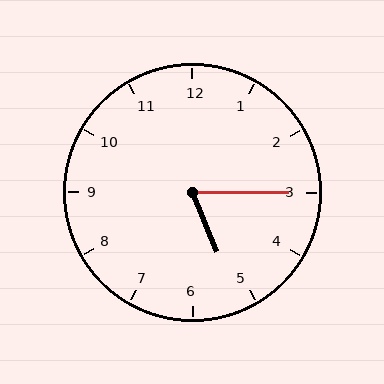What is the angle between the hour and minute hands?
Approximately 68 degrees.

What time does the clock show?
5:15.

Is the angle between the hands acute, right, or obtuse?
It is acute.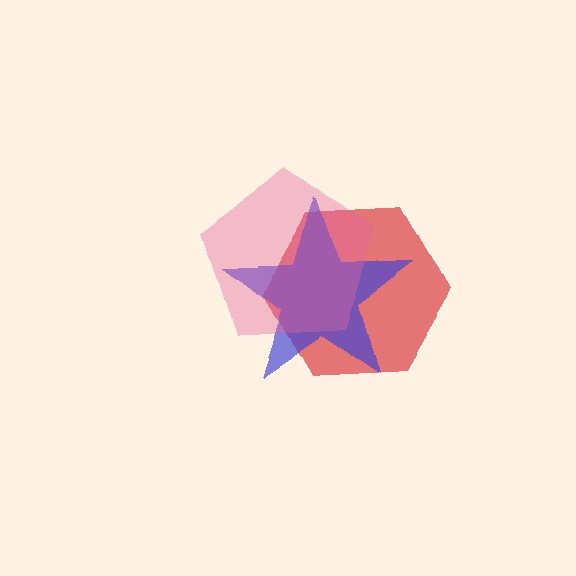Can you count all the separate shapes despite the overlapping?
Yes, there are 3 separate shapes.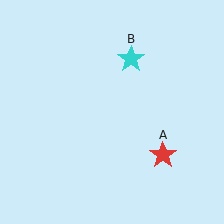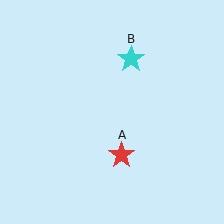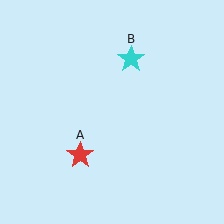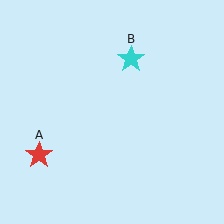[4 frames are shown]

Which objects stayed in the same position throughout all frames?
Cyan star (object B) remained stationary.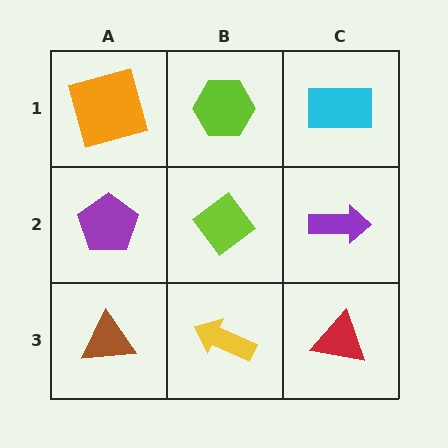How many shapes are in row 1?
3 shapes.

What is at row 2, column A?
A purple pentagon.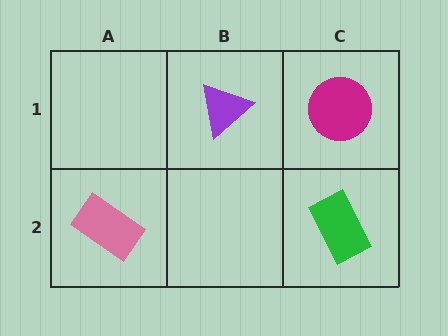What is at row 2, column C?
A green rectangle.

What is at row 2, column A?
A pink rectangle.